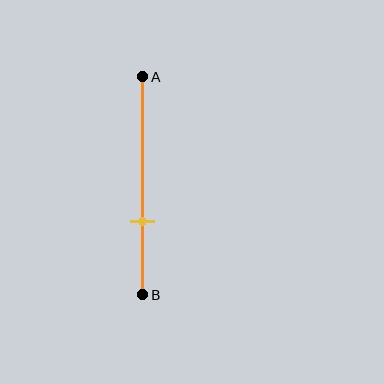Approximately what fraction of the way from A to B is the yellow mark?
The yellow mark is approximately 65% of the way from A to B.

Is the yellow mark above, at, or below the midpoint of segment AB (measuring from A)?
The yellow mark is below the midpoint of segment AB.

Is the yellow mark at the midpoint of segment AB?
No, the mark is at about 65% from A, not at the 50% midpoint.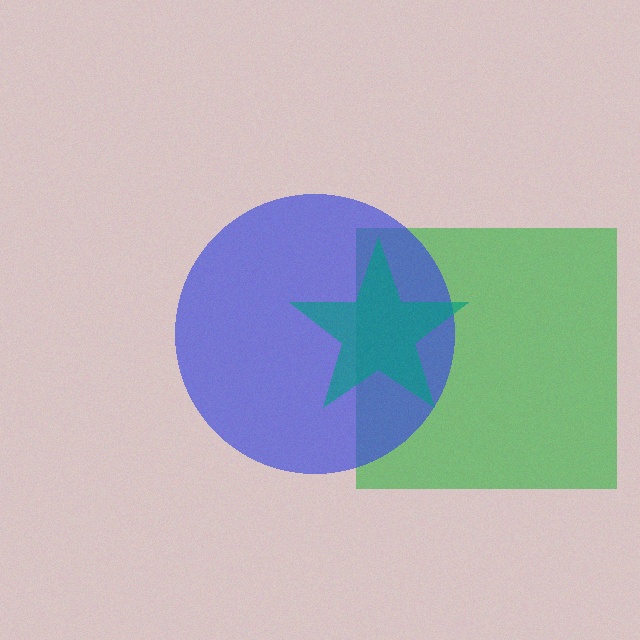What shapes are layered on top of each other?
The layered shapes are: a green square, a blue circle, a teal star.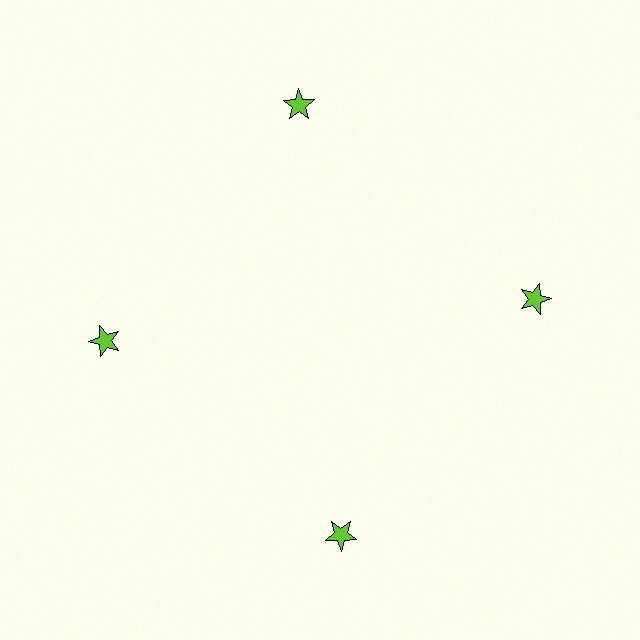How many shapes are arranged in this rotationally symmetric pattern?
There are 4 shapes, arranged in 4 groups of 1.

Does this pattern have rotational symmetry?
Yes, this pattern has 4-fold rotational symmetry. It looks the same after rotating 90 degrees around the center.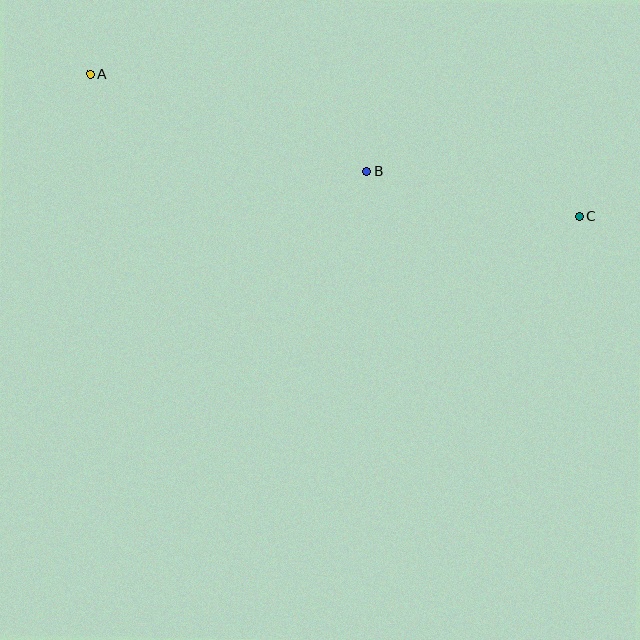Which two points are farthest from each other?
Points A and C are farthest from each other.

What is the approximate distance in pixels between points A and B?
The distance between A and B is approximately 294 pixels.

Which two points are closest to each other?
Points B and C are closest to each other.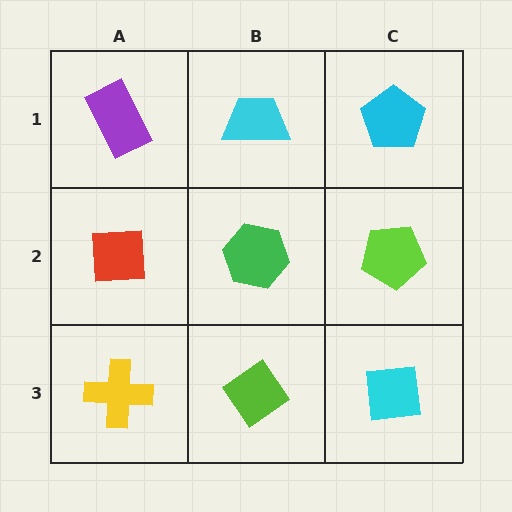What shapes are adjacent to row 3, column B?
A green hexagon (row 2, column B), a yellow cross (row 3, column A), a cyan square (row 3, column C).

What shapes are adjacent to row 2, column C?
A cyan pentagon (row 1, column C), a cyan square (row 3, column C), a green hexagon (row 2, column B).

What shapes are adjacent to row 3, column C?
A lime pentagon (row 2, column C), a lime diamond (row 3, column B).